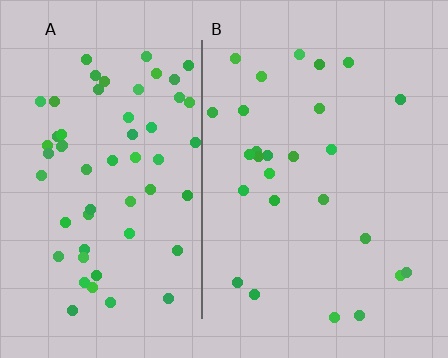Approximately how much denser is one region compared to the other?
Approximately 2.2× — region A over region B.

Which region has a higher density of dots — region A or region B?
A (the left).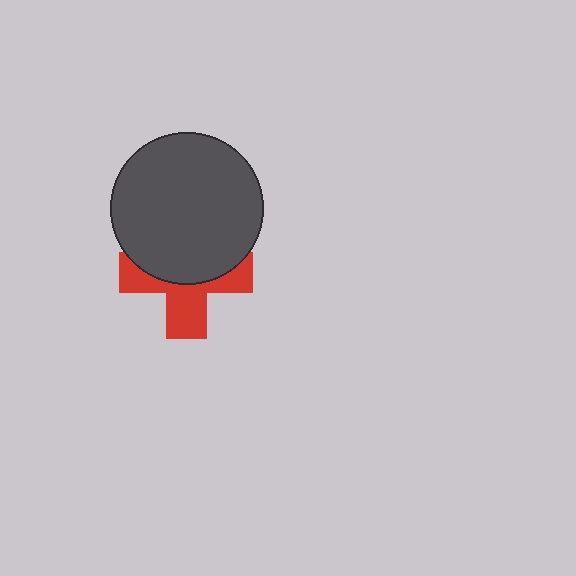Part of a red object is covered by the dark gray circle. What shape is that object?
It is a cross.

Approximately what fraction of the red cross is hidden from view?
Roughly 52% of the red cross is hidden behind the dark gray circle.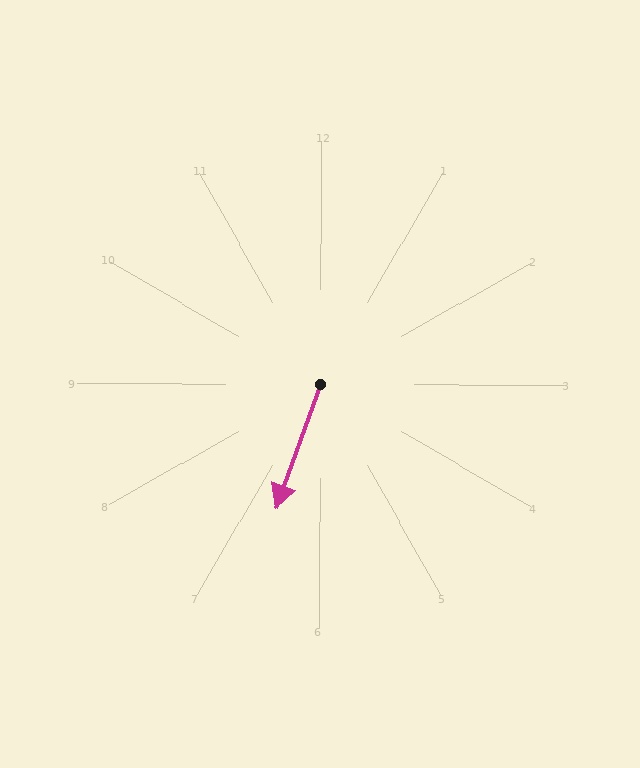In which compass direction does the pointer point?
South.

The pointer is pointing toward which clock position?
Roughly 7 o'clock.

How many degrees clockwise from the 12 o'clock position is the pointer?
Approximately 200 degrees.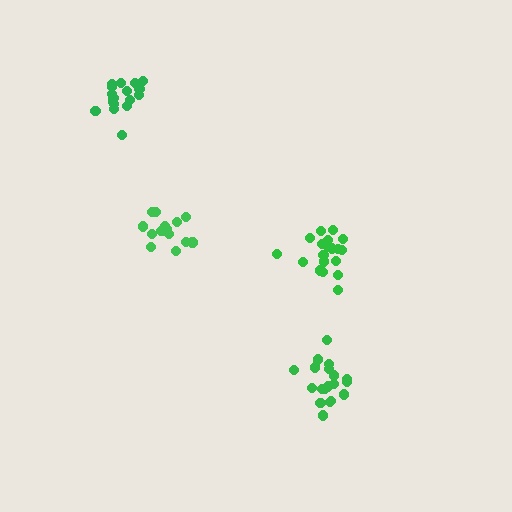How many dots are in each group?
Group 1: 19 dots, Group 2: 19 dots, Group 3: 14 dots, Group 4: 17 dots (69 total).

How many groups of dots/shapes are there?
There are 4 groups.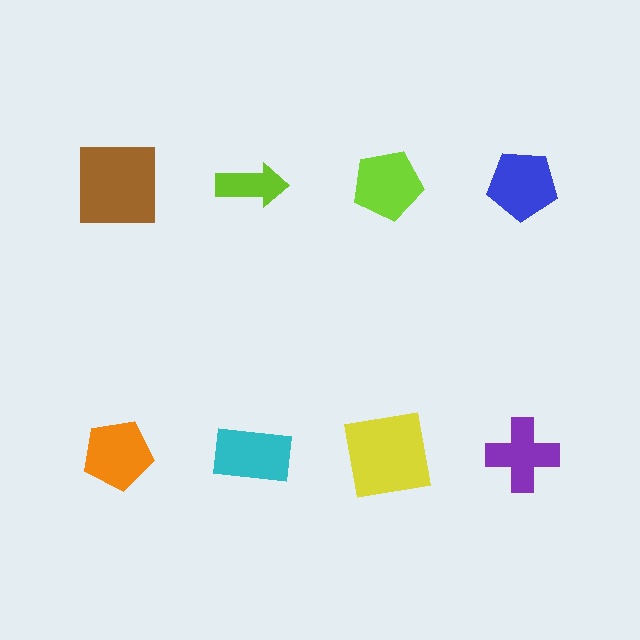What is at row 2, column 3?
A yellow square.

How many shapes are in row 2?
4 shapes.